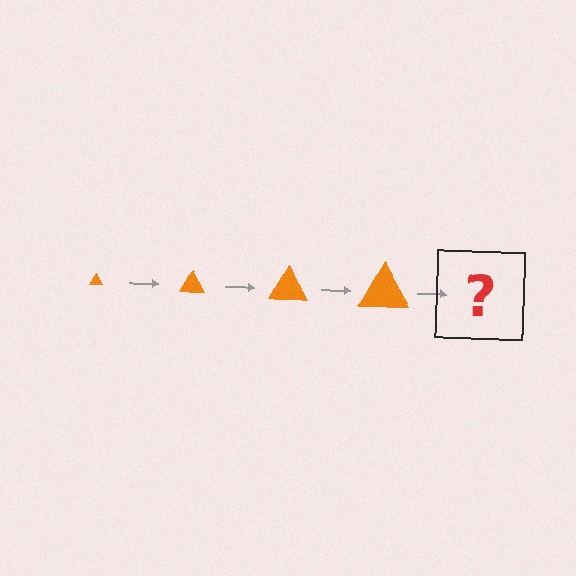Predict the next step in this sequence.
The next step is an orange triangle, larger than the previous one.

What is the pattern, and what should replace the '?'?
The pattern is that the triangle gets progressively larger each step. The '?' should be an orange triangle, larger than the previous one.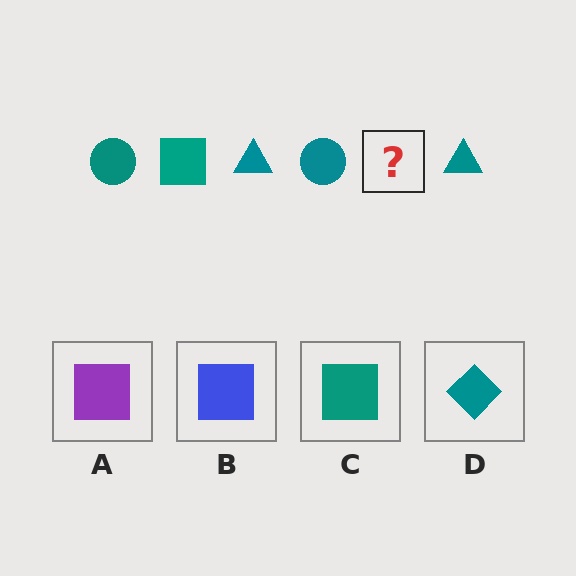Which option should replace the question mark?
Option C.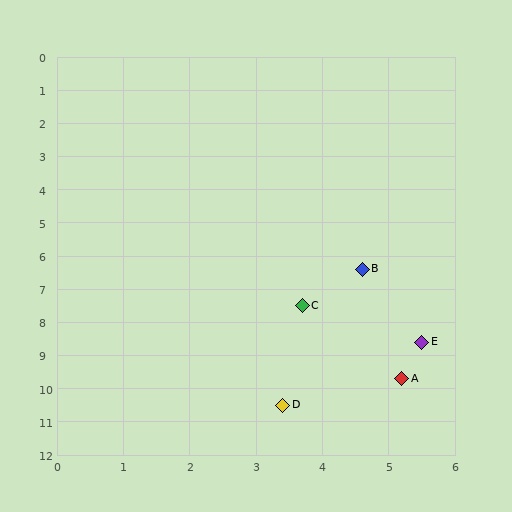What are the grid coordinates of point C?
Point C is at approximately (3.7, 7.5).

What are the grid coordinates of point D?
Point D is at approximately (3.4, 10.5).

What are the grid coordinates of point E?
Point E is at approximately (5.5, 8.6).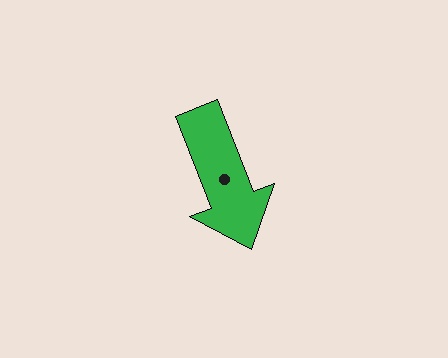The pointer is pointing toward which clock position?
Roughly 5 o'clock.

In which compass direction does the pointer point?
South.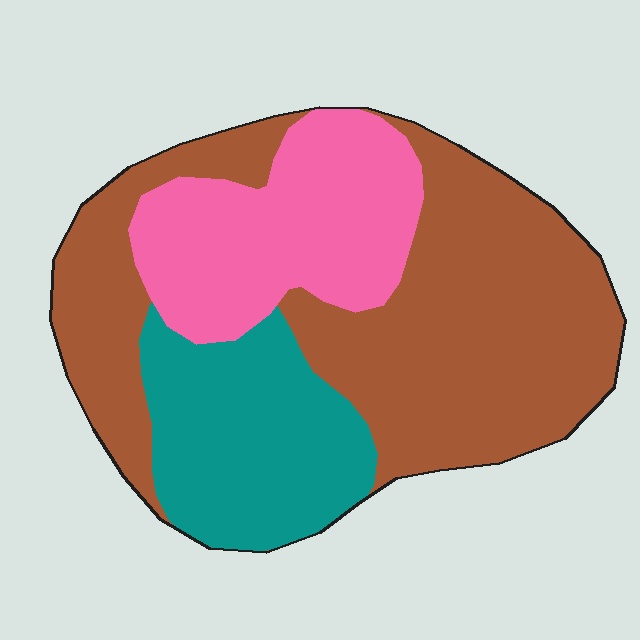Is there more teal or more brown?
Brown.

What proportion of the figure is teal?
Teal covers around 25% of the figure.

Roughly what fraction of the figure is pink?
Pink covers 25% of the figure.